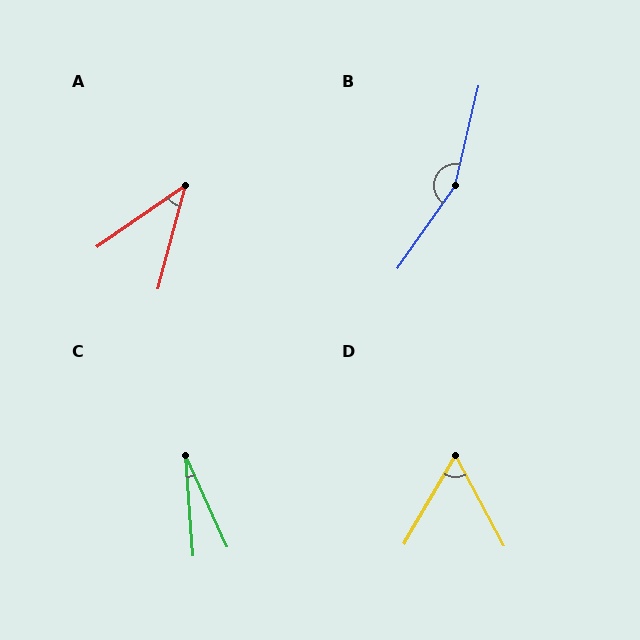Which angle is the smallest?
C, at approximately 20 degrees.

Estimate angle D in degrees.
Approximately 58 degrees.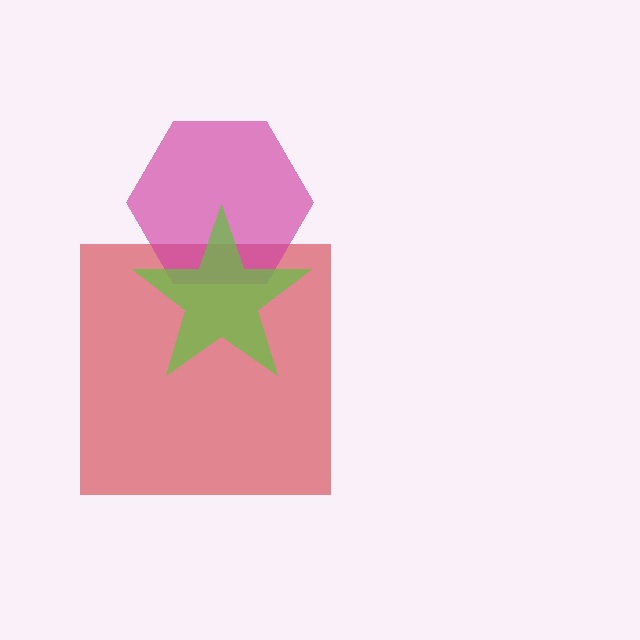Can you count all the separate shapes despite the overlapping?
Yes, there are 3 separate shapes.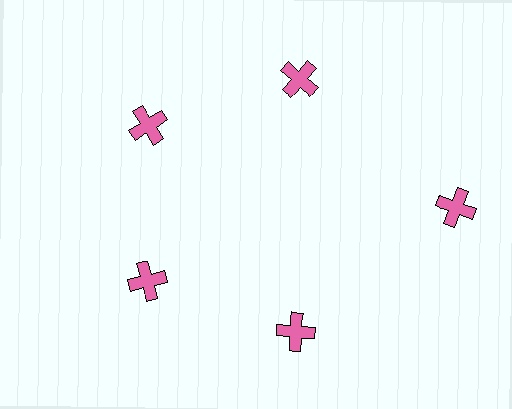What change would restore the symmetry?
The symmetry would be restored by moving it inward, back onto the ring so that all 5 crosses sit at equal angles and equal distance from the center.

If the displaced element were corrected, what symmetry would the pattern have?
It would have 5-fold rotational symmetry — the pattern would map onto itself every 72 degrees.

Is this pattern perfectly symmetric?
No. The 5 pink crosses are arranged in a ring, but one element near the 3 o'clock position is pushed outward from the center, breaking the 5-fold rotational symmetry.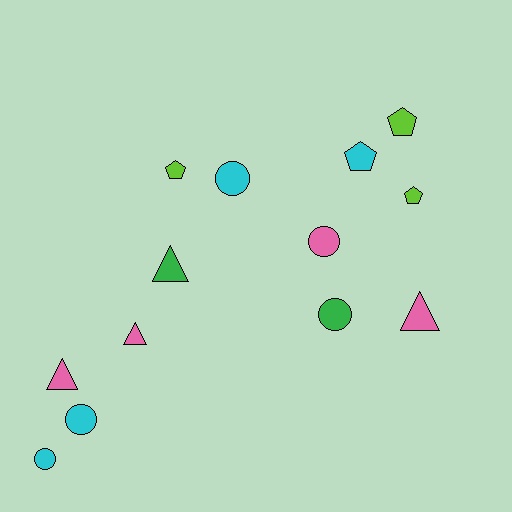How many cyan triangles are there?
There are no cyan triangles.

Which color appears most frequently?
Pink, with 4 objects.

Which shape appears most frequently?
Circle, with 5 objects.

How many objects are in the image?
There are 13 objects.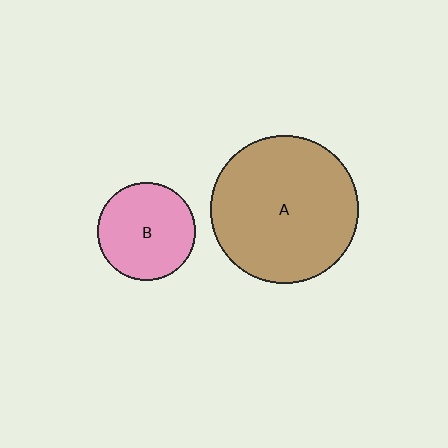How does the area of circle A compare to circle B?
Approximately 2.3 times.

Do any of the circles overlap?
No, none of the circles overlap.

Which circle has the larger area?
Circle A (brown).